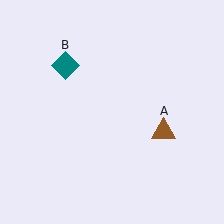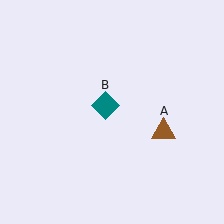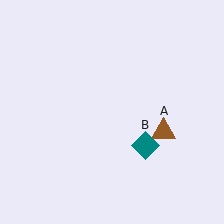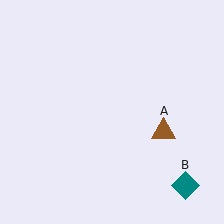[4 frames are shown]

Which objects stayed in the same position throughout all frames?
Brown triangle (object A) remained stationary.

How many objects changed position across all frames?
1 object changed position: teal diamond (object B).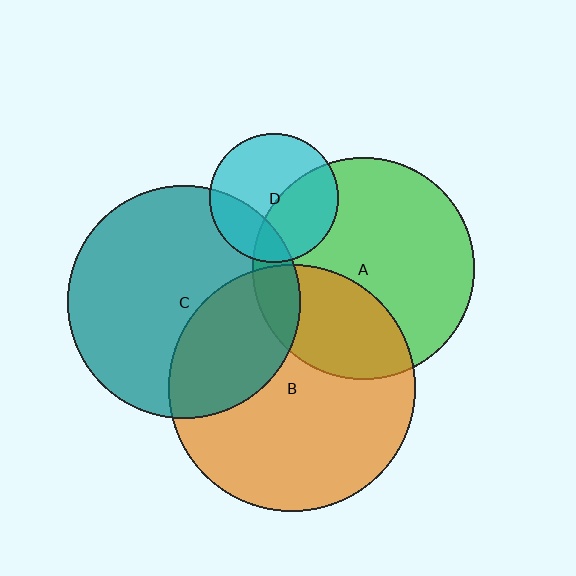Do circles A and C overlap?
Yes.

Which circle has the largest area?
Circle B (orange).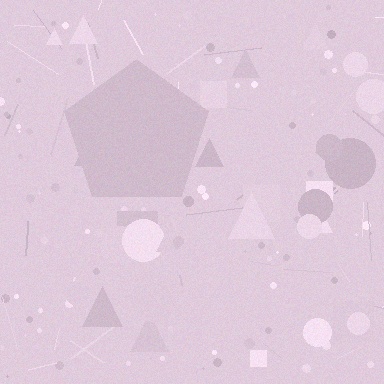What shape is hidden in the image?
A pentagon is hidden in the image.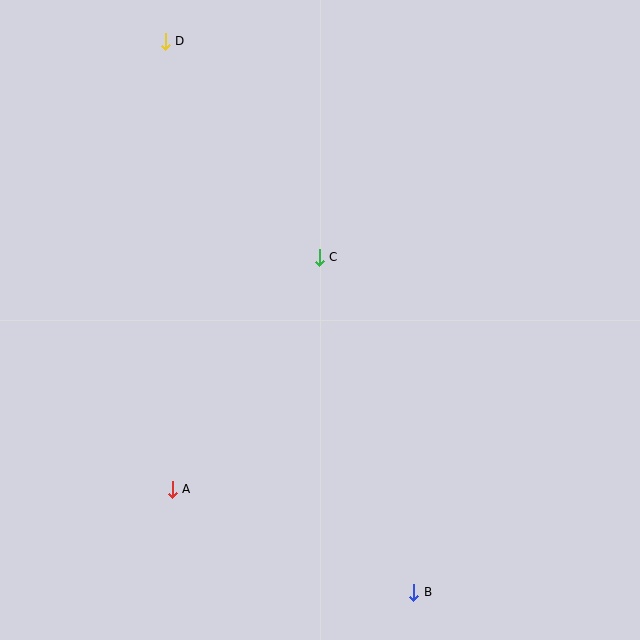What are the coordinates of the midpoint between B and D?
The midpoint between B and D is at (289, 317).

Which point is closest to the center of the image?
Point C at (319, 257) is closest to the center.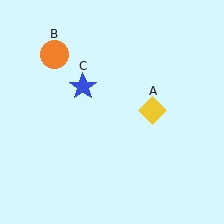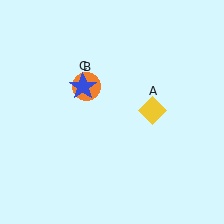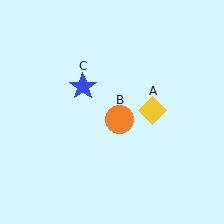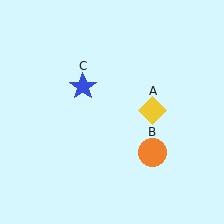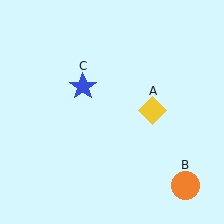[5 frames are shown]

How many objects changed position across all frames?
1 object changed position: orange circle (object B).